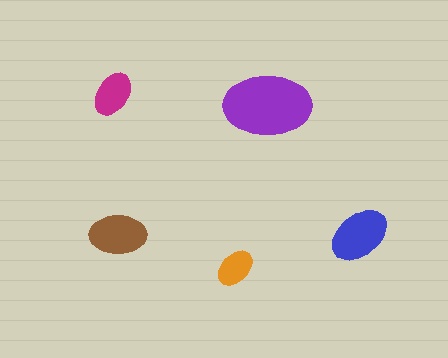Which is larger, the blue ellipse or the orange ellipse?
The blue one.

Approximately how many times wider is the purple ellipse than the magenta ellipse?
About 2 times wider.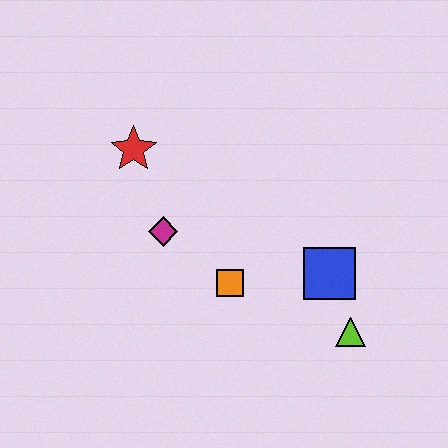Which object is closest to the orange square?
The magenta diamond is closest to the orange square.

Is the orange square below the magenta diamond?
Yes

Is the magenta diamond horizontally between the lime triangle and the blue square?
No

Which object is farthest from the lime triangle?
The red star is farthest from the lime triangle.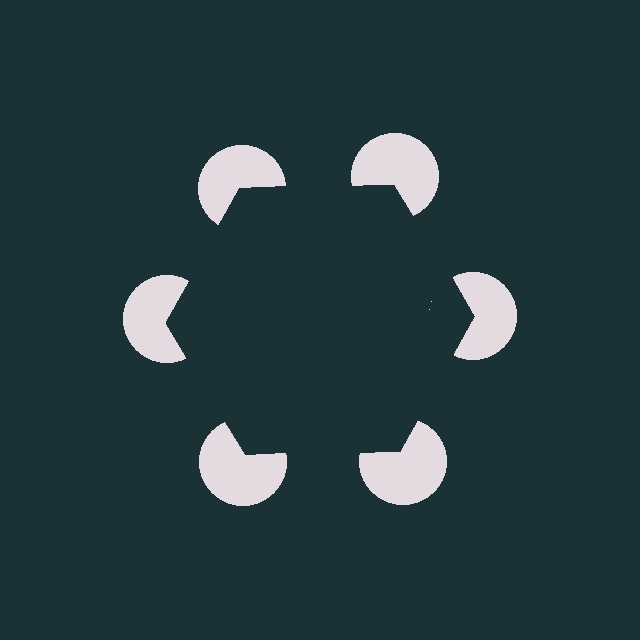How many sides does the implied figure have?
6 sides.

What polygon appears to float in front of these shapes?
An illusory hexagon — its edges are inferred from the aligned wedge cuts in the pac-man discs, not physically drawn.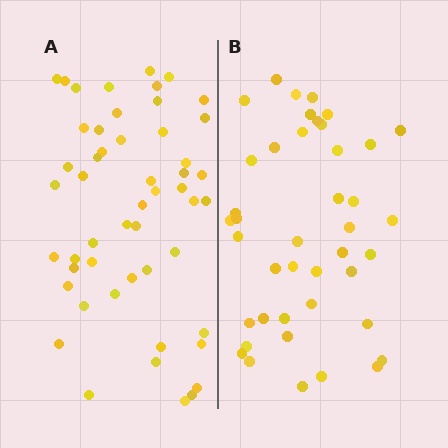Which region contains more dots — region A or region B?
Region A (the left region) has more dots.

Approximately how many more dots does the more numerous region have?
Region A has roughly 8 or so more dots than region B.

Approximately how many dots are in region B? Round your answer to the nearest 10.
About 40 dots. (The exact count is 42, which rounds to 40.)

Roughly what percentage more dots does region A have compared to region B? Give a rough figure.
About 20% more.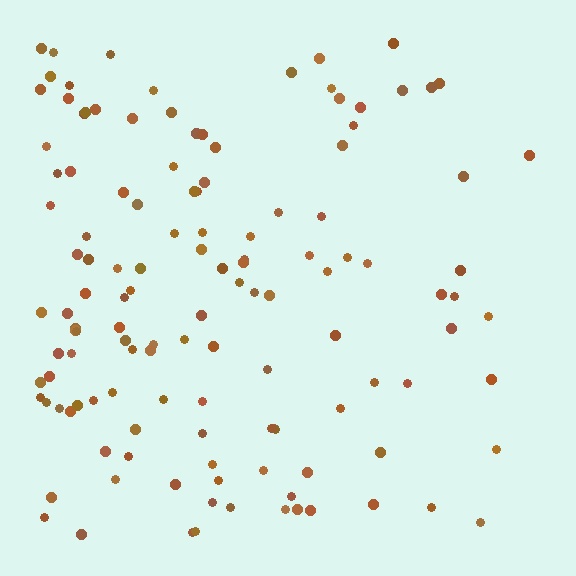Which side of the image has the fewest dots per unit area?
The right.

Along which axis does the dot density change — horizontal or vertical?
Horizontal.